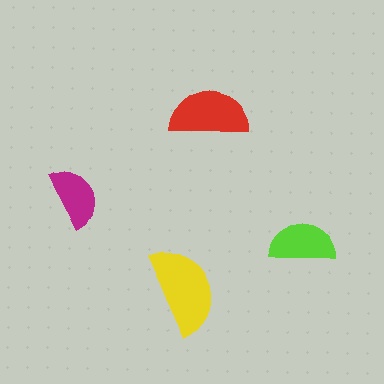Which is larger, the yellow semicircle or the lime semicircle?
The yellow one.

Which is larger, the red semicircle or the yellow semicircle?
The yellow one.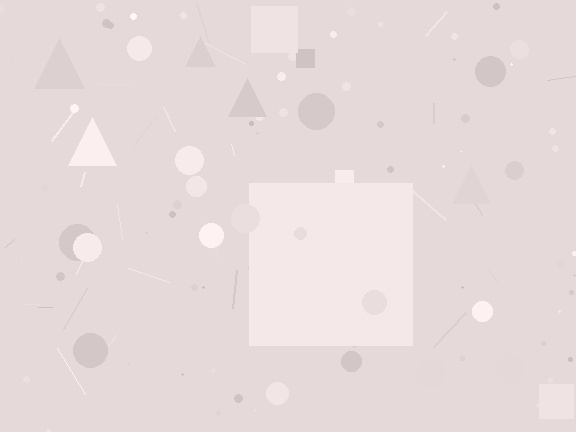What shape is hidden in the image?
A square is hidden in the image.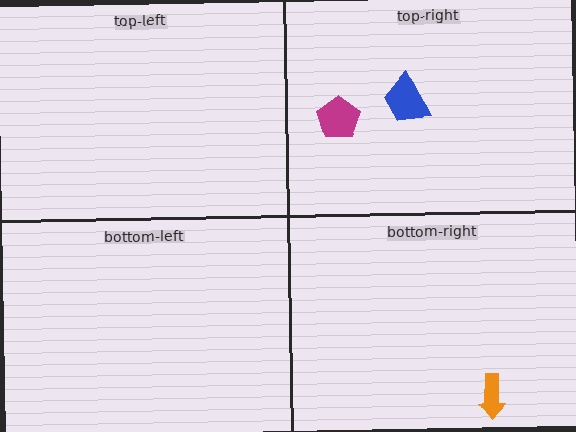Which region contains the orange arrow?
The bottom-right region.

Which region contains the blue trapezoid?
The top-right region.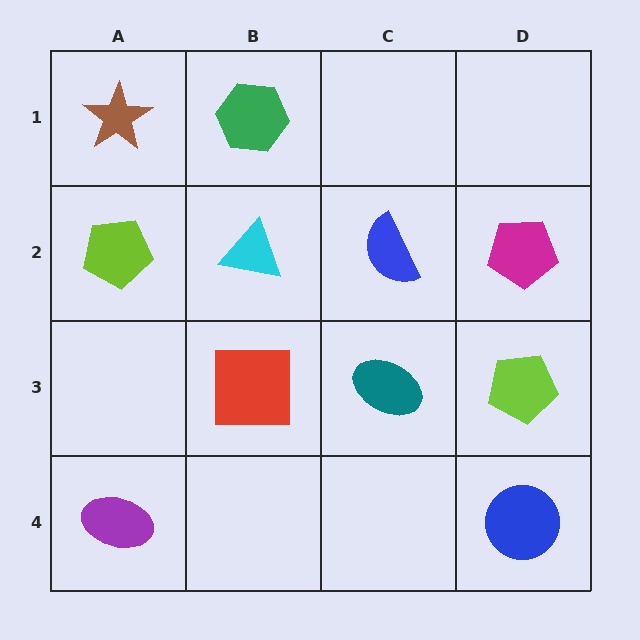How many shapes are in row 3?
3 shapes.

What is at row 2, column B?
A cyan triangle.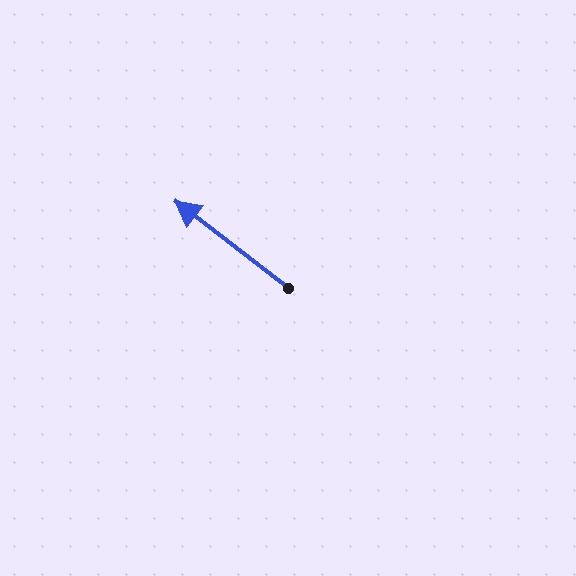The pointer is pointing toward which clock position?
Roughly 10 o'clock.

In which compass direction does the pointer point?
Northwest.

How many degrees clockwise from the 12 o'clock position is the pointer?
Approximately 307 degrees.